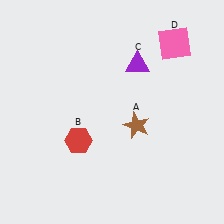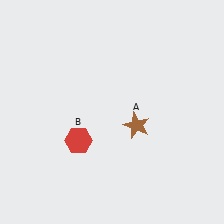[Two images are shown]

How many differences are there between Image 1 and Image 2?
There are 2 differences between the two images.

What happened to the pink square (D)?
The pink square (D) was removed in Image 2. It was in the top-right area of Image 1.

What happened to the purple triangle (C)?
The purple triangle (C) was removed in Image 2. It was in the top-right area of Image 1.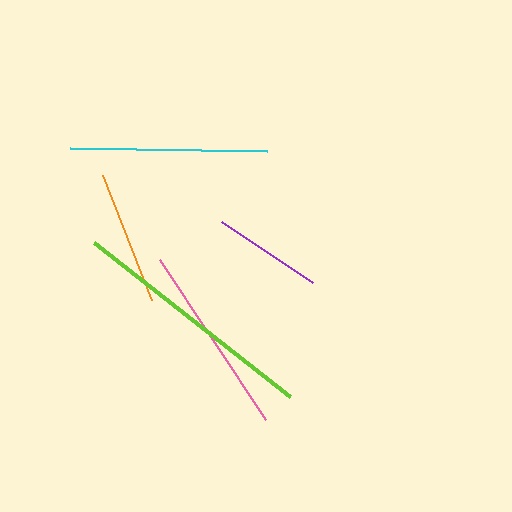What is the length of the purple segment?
The purple segment is approximately 110 pixels long.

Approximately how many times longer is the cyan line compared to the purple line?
The cyan line is approximately 1.8 times the length of the purple line.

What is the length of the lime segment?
The lime segment is approximately 249 pixels long.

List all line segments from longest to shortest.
From longest to shortest: lime, cyan, pink, orange, purple.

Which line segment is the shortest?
The purple line is the shortest at approximately 110 pixels.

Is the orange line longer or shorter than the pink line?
The pink line is longer than the orange line.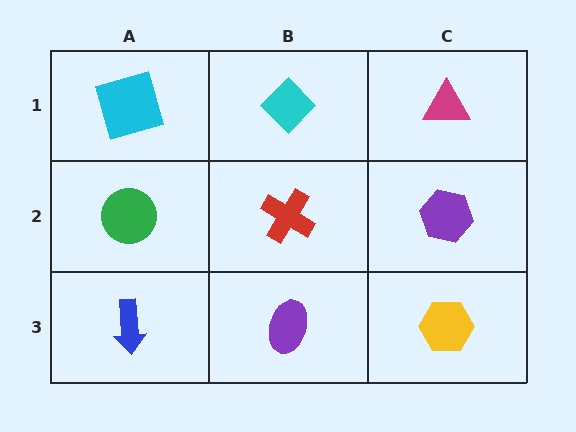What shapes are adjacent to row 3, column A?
A green circle (row 2, column A), a purple ellipse (row 3, column B).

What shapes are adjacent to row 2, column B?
A cyan diamond (row 1, column B), a purple ellipse (row 3, column B), a green circle (row 2, column A), a purple hexagon (row 2, column C).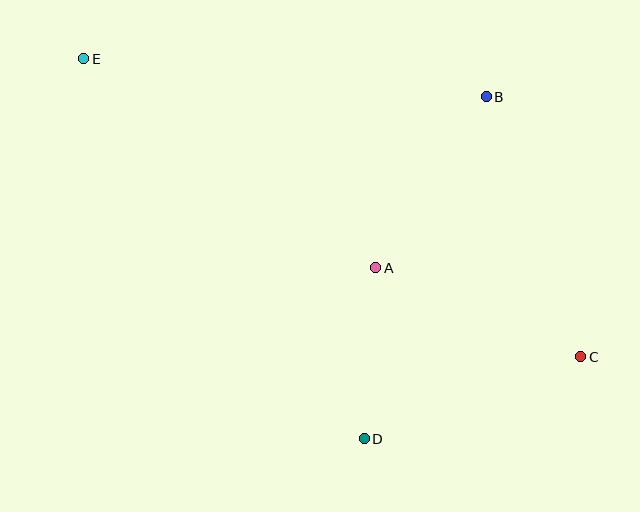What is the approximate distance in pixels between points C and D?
The distance between C and D is approximately 232 pixels.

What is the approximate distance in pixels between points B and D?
The distance between B and D is approximately 364 pixels.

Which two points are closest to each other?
Points A and D are closest to each other.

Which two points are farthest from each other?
Points C and E are farthest from each other.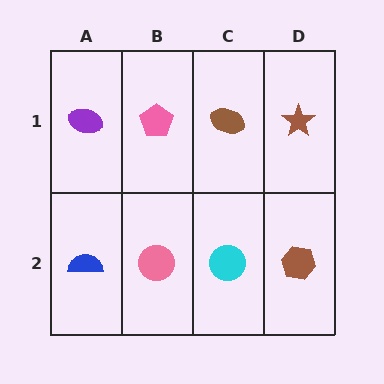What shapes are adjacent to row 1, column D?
A brown hexagon (row 2, column D), a brown ellipse (row 1, column C).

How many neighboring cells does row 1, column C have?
3.